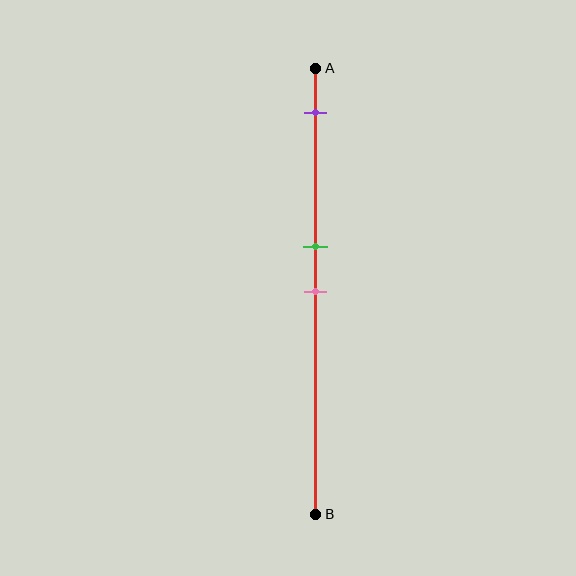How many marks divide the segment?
There are 3 marks dividing the segment.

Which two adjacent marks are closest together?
The green and pink marks are the closest adjacent pair.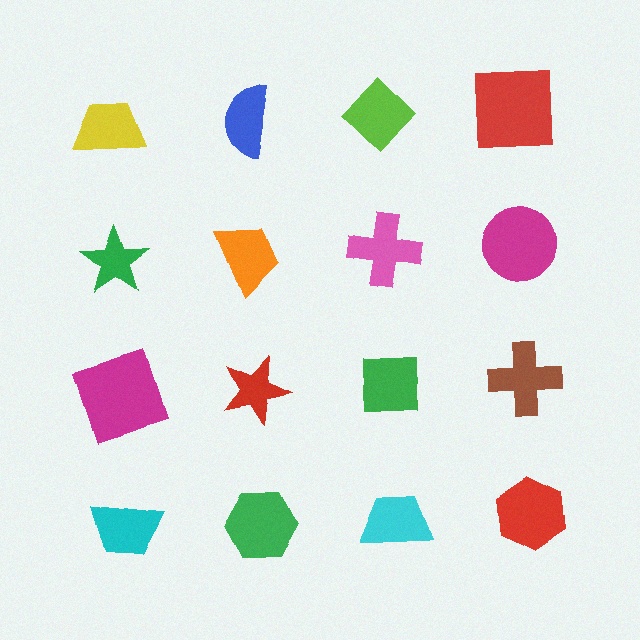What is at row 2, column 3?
A pink cross.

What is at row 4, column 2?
A green hexagon.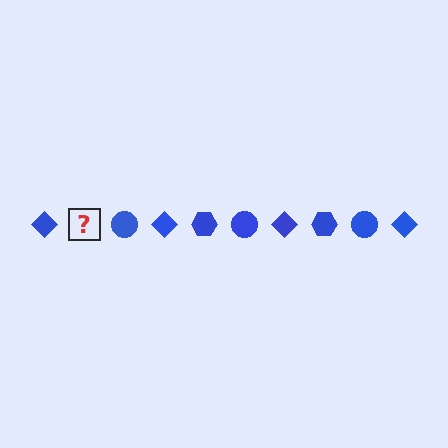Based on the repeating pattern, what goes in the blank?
The blank should be a blue hexagon.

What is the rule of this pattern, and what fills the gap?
The rule is that the pattern cycles through diamond, hexagon, circle shapes in blue. The gap should be filled with a blue hexagon.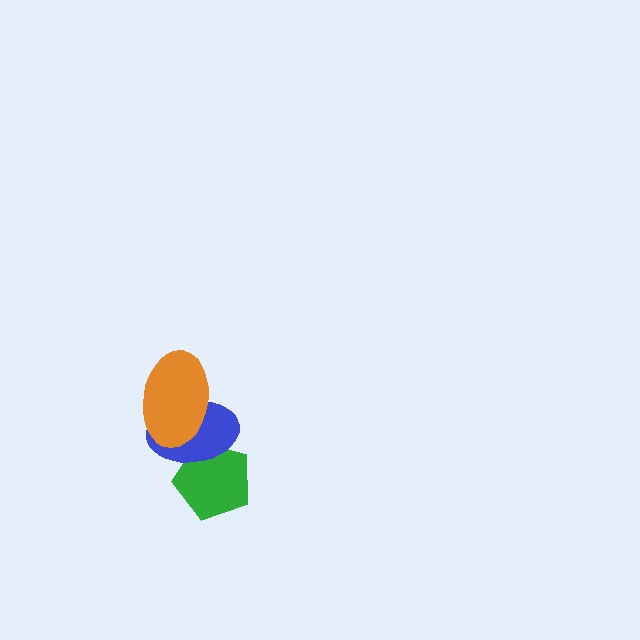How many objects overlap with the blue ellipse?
2 objects overlap with the blue ellipse.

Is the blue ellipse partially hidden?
Yes, it is partially covered by another shape.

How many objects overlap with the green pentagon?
1 object overlaps with the green pentagon.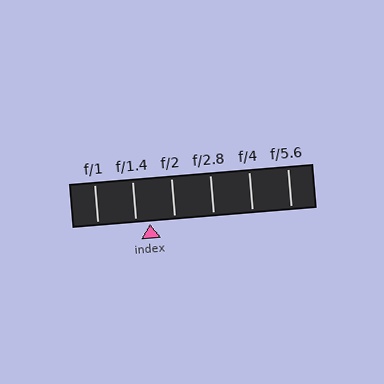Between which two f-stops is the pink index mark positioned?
The index mark is between f/1.4 and f/2.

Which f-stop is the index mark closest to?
The index mark is closest to f/1.4.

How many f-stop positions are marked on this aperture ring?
There are 6 f-stop positions marked.